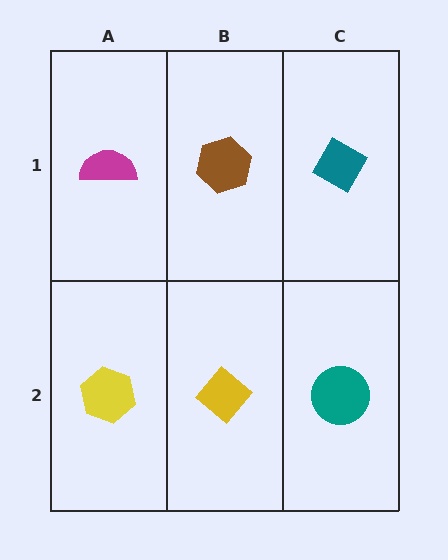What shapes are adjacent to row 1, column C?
A teal circle (row 2, column C), a brown hexagon (row 1, column B).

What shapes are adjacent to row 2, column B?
A brown hexagon (row 1, column B), a yellow hexagon (row 2, column A), a teal circle (row 2, column C).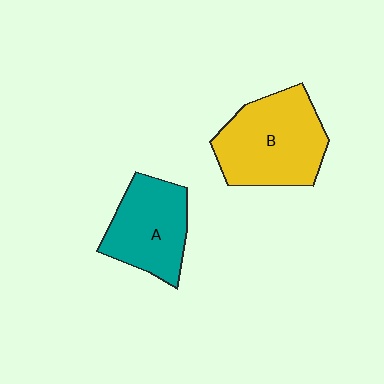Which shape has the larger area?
Shape B (yellow).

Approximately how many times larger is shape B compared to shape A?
Approximately 1.3 times.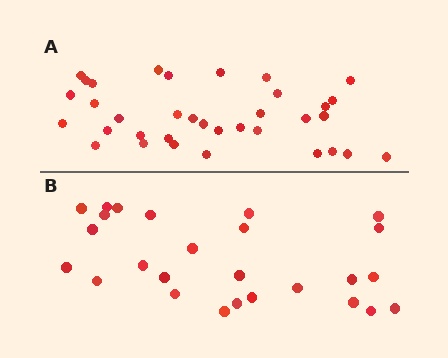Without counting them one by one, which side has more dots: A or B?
Region A (the top region) has more dots.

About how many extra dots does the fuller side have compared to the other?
Region A has roughly 8 or so more dots than region B.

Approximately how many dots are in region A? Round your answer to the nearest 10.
About 40 dots. (The exact count is 35, which rounds to 40.)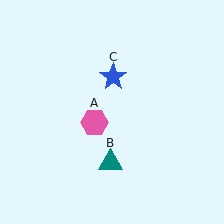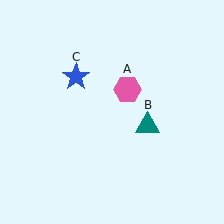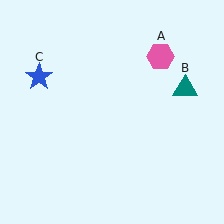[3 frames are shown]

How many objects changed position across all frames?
3 objects changed position: pink hexagon (object A), teal triangle (object B), blue star (object C).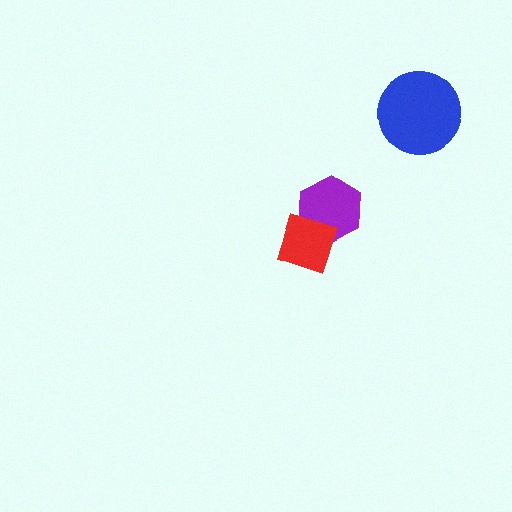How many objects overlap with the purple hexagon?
1 object overlaps with the purple hexagon.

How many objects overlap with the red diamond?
1 object overlaps with the red diamond.